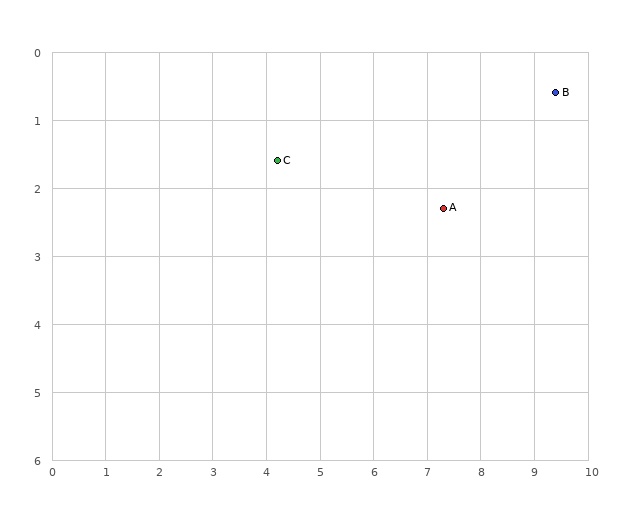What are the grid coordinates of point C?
Point C is at approximately (4.2, 1.6).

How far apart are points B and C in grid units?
Points B and C are about 5.3 grid units apart.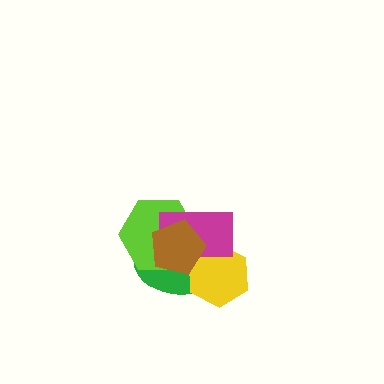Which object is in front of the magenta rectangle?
The brown pentagon is in front of the magenta rectangle.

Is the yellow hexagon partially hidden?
Yes, it is partially covered by another shape.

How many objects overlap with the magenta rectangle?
4 objects overlap with the magenta rectangle.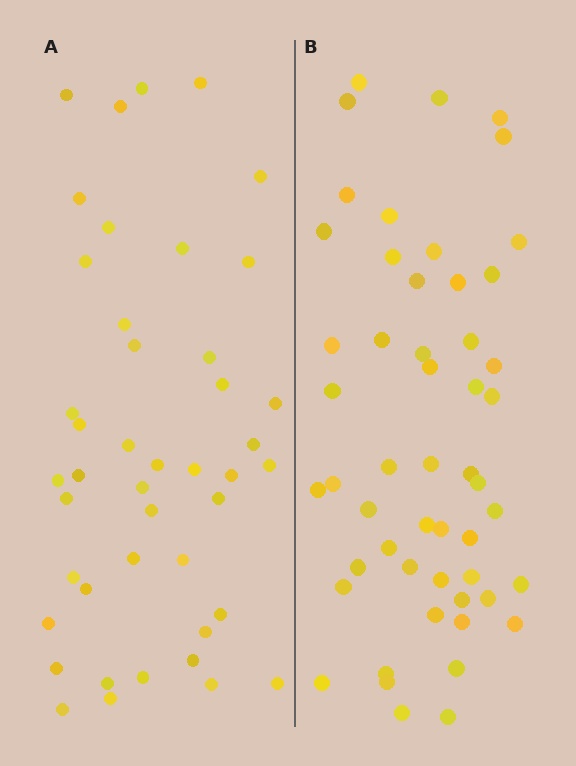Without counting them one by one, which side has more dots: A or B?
Region B (the right region) has more dots.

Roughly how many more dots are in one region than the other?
Region B has roughly 8 or so more dots than region A.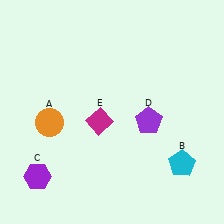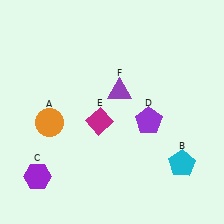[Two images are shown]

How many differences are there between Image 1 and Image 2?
There is 1 difference between the two images.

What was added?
A purple triangle (F) was added in Image 2.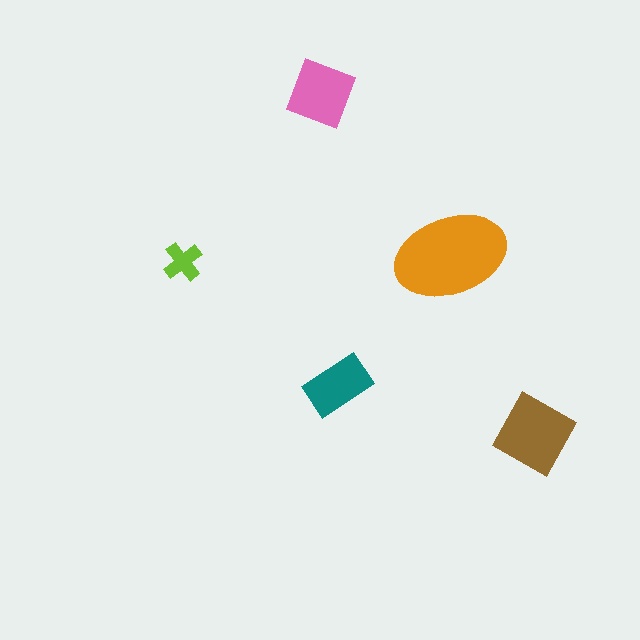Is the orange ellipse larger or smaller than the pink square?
Larger.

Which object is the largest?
The orange ellipse.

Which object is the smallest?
The lime cross.